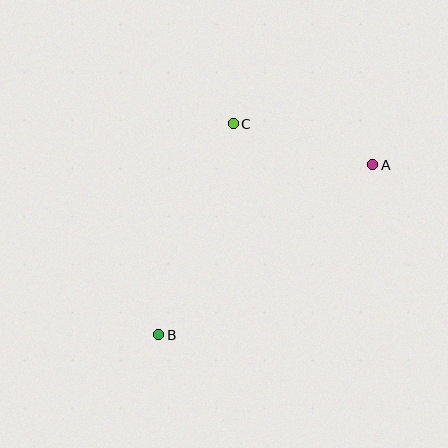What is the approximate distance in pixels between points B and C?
The distance between B and C is approximately 224 pixels.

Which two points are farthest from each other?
Points A and B are farthest from each other.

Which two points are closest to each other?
Points A and C are closest to each other.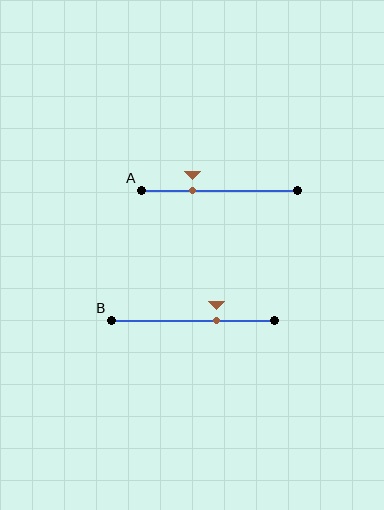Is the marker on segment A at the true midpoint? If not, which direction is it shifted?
No, the marker on segment A is shifted to the left by about 17% of the segment length.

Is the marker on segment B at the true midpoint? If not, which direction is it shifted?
No, the marker on segment B is shifted to the right by about 14% of the segment length.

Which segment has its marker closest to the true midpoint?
Segment B has its marker closest to the true midpoint.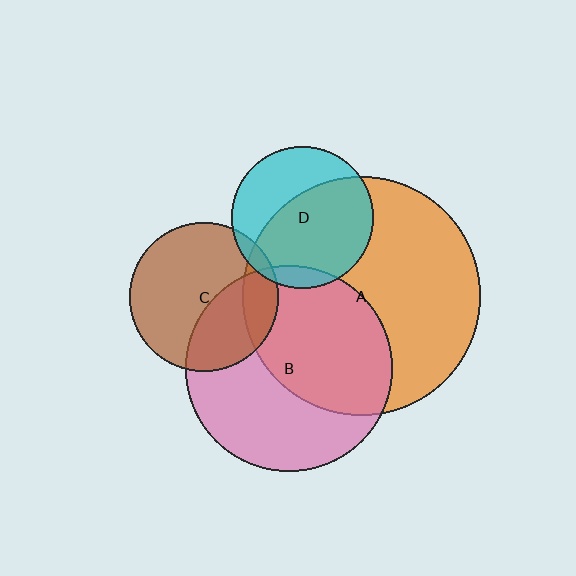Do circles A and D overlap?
Yes.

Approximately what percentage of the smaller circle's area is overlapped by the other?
Approximately 60%.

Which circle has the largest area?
Circle A (orange).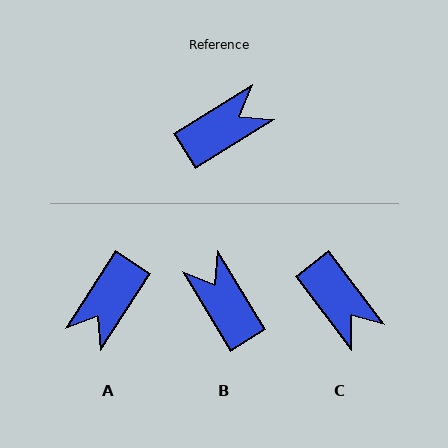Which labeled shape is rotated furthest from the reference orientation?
A, about 155 degrees away.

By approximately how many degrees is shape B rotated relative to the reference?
Approximately 89 degrees counter-clockwise.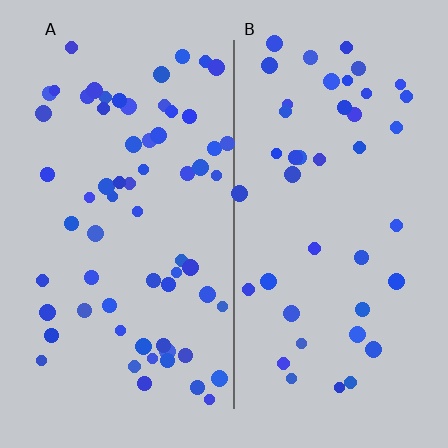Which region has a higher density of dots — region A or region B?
A (the left).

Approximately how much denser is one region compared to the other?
Approximately 1.5× — region A over region B.